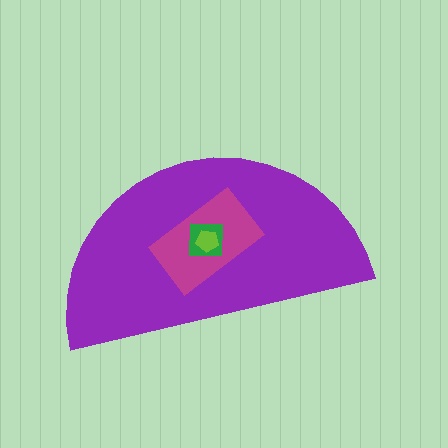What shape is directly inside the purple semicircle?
The magenta rectangle.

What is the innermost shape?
The lime pentagon.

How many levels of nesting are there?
4.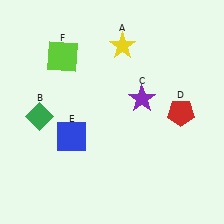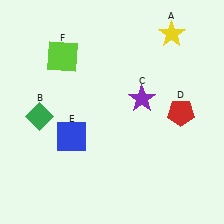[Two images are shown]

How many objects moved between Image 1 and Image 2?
1 object moved between the two images.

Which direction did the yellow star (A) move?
The yellow star (A) moved right.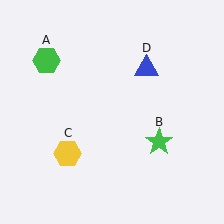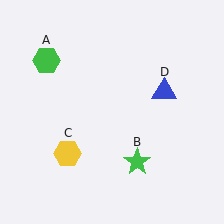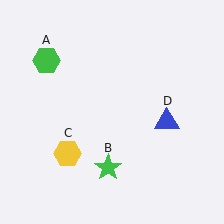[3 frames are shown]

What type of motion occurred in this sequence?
The green star (object B), blue triangle (object D) rotated clockwise around the center of the scene.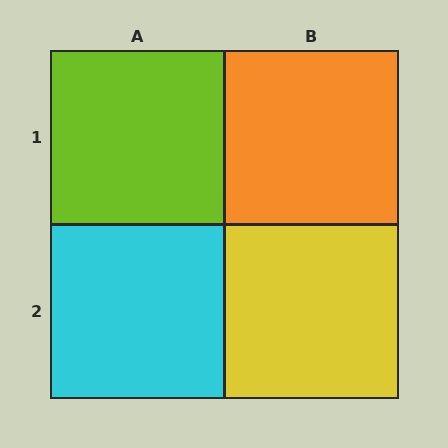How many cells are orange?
1 cell is orange.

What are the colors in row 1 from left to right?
Lime, orange.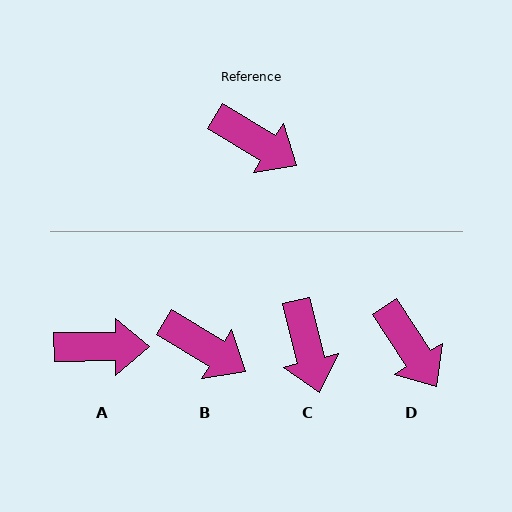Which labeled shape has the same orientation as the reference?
B.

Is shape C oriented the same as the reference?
No, it is off by about 45 degrees.